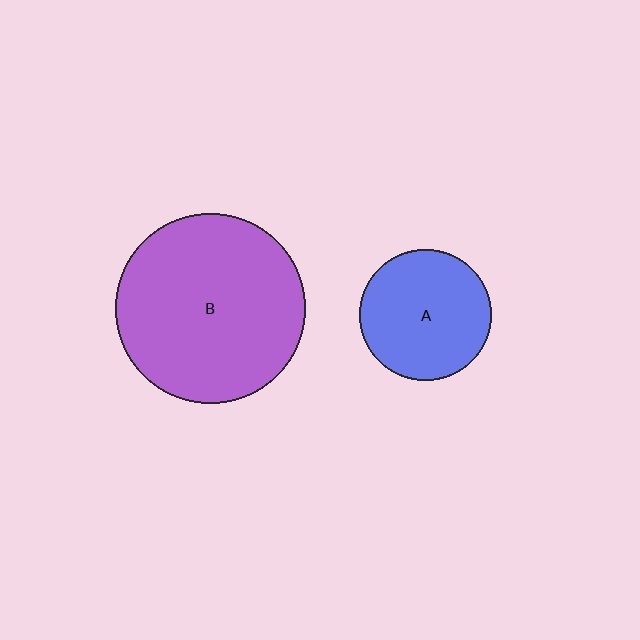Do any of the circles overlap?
No, none of the circles overlap.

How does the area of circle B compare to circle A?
Approximately 2.1 times.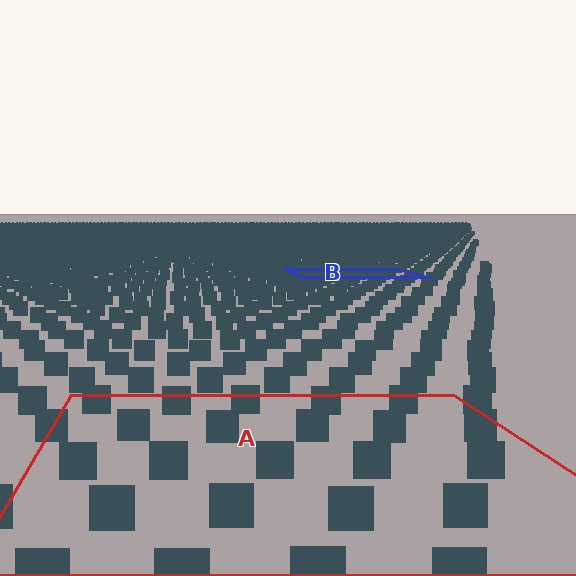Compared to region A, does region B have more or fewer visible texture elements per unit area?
Region B has more texture elements per unit area — they are packed more densely because it is farther away.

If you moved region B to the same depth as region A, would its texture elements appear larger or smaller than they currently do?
They would appear larger. At a closer depth, the same texture elements are projected at a bigger on-screen size.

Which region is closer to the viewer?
Region A is closer. The texture elements there are larger and more spread out.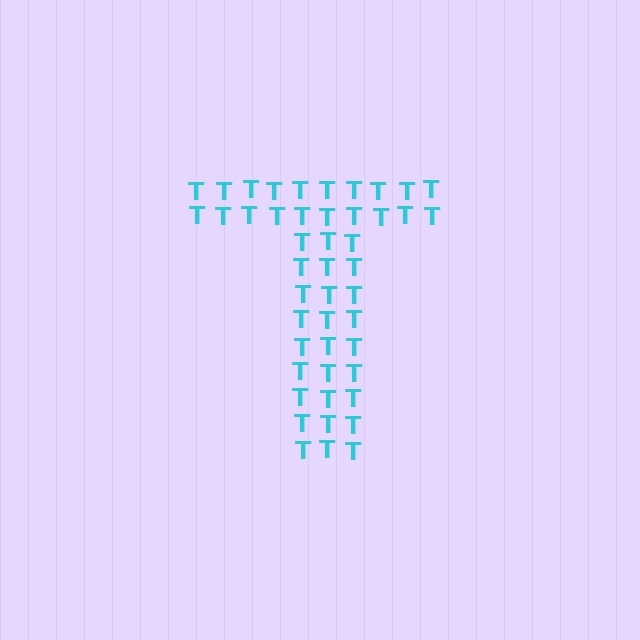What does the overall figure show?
The overall figure shows the letter T.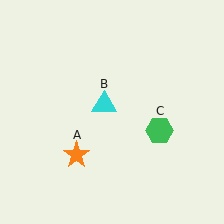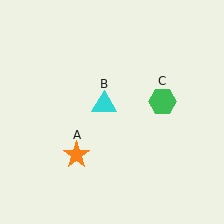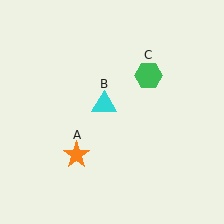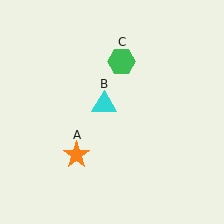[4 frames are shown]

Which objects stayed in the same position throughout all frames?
Orange star (object A) and cyan triangle (object B) remained stationary.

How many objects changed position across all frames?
1 object changed position: green hexagon (object C).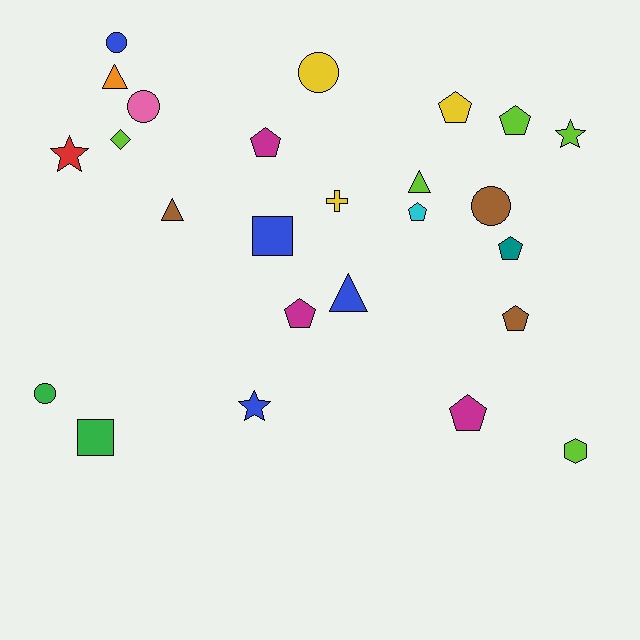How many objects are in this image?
There are 25 objects.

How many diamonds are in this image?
There is 1 diamond.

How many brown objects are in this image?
There are 3 brown objects.